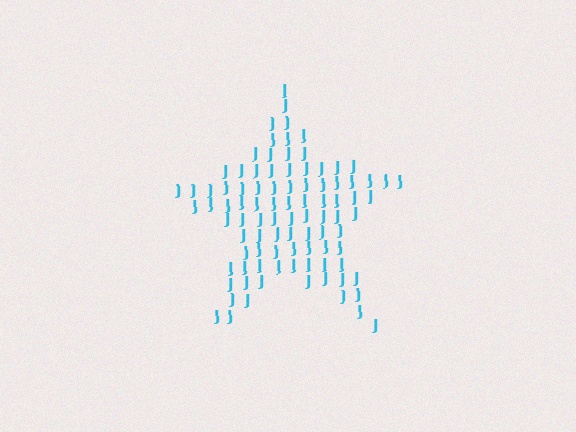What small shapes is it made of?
It is made of small letter J's.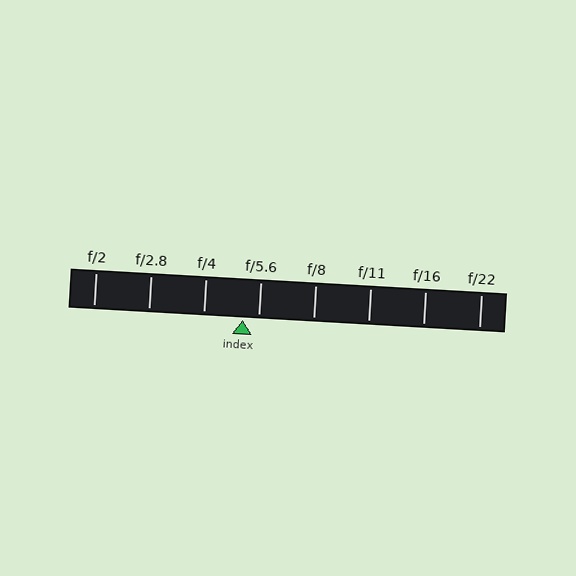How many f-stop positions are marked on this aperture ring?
There are 8 f-stop positions marked.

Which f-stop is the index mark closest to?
The index mark is closest to f/5.6.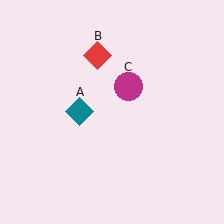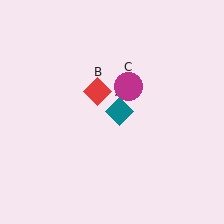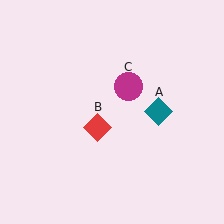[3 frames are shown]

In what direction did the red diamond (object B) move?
The red diamond (object B) moved down.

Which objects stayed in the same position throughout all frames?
Magenta circle (object C) remained stationary.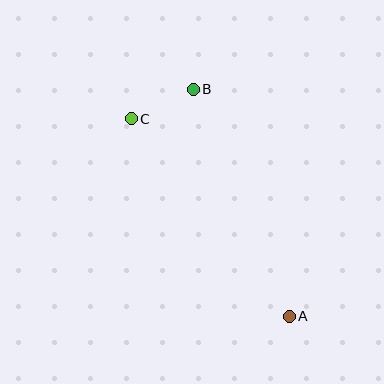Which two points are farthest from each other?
Points A and C are farthest from each other.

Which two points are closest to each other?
Points B and C are closest to each other.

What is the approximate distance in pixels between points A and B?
The distance between A and B is approximately 246 pixels.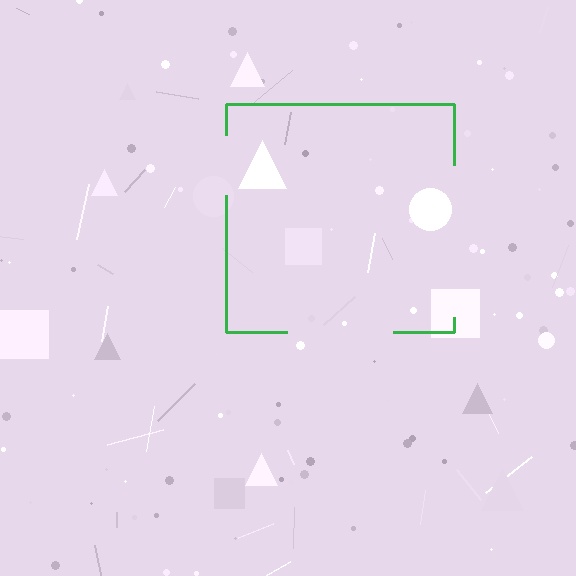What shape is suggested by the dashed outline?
The dashed outline suggests a square.